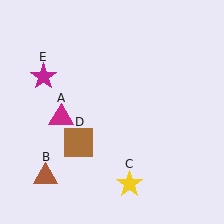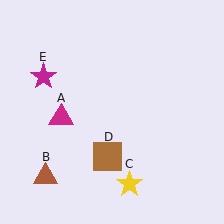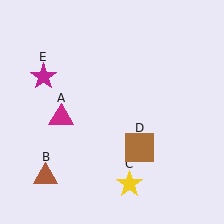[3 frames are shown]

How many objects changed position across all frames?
1 object changed position: brown square (object D).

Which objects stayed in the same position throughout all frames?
Magenta triangle (object A) and brown triangle (object B) and yellow star (object C) and magenta star (object E) remained stationary.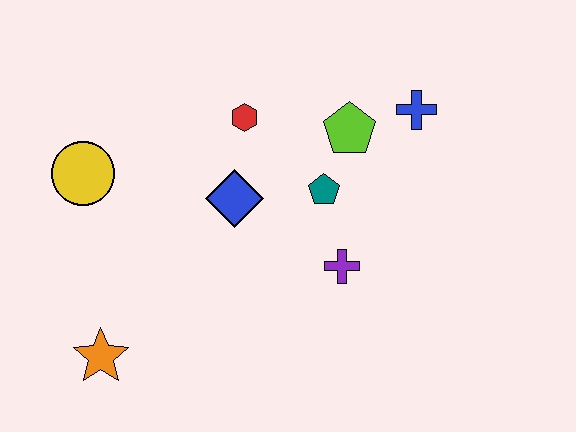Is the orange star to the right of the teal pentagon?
No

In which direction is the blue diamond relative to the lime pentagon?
The blue diamond is to the left of the lime pentagon.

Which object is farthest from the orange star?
The blue cross is farthest from the orange star.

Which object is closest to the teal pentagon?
The lime pentagon is closest to the teal pentagon.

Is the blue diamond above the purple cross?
Yes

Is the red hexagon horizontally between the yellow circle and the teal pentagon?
Yes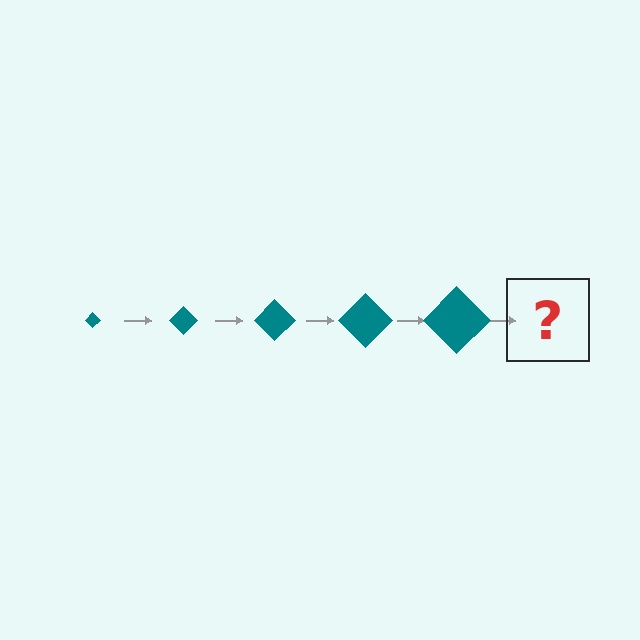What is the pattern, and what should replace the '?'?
The pattern is that the diamond gets progressively larger each step. The '?' should be a teal diamond, larger than the previous one.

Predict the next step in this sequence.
The next step is a teal diamond, larger than the previous one.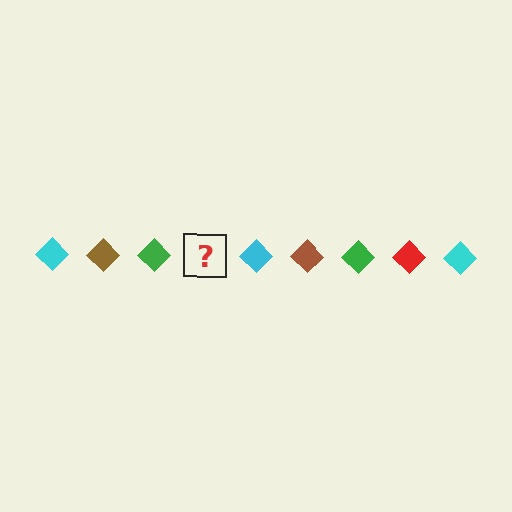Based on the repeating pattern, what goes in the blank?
The blank should be a red diamond.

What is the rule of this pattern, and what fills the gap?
The rule is that the pattern cycles through cyan, brown, green, red diamonds. The gap should be filled with a red diamond.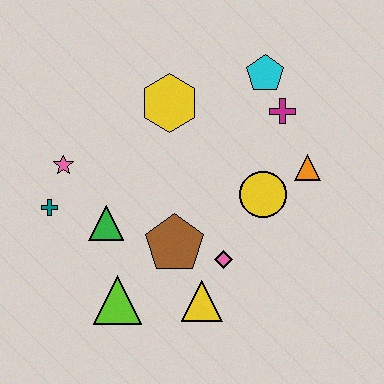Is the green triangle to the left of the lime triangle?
Yes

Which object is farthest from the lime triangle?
The cyan pentagon is farthest from the lime triangle.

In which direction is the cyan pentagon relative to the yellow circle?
The cyan pentagon is above the yellow circle.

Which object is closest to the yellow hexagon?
The cyan pentagon is closest to the yellow hexagon.